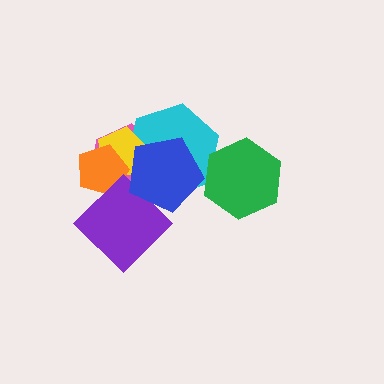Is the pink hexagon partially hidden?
Yes, it is partially covered by another shape.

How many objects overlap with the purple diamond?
4 objects overlap with the purple diamond.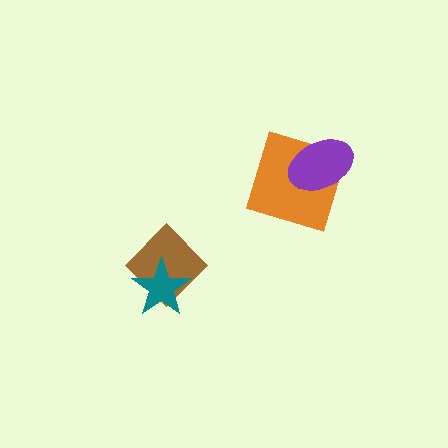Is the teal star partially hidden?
No, no other shape covers it.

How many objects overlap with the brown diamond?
1 object overlaps with the brown diamond.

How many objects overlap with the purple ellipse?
1 object overlaps with the purple ellipse.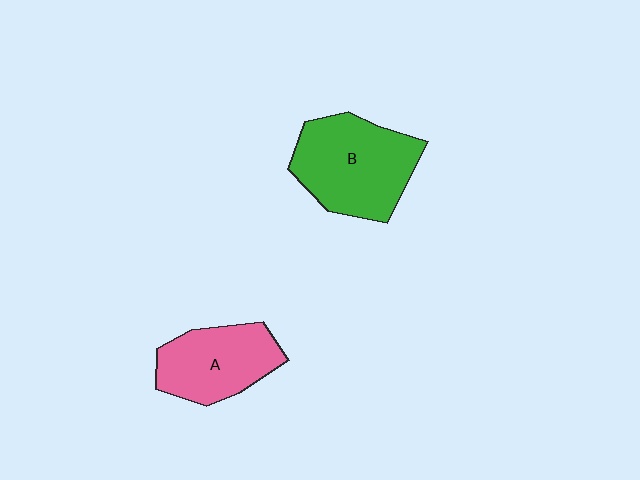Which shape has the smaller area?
Shape A (pink).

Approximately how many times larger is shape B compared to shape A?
Approximately 1.3 times.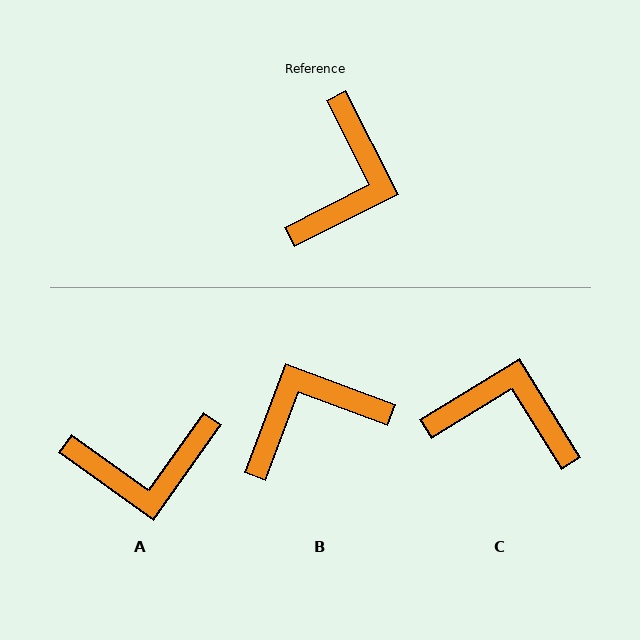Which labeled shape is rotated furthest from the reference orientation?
B, about 133 degrees away.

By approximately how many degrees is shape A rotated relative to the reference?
Approximately 62 degrees clockwise.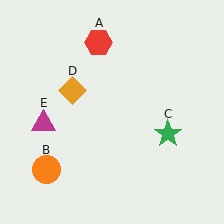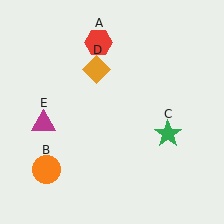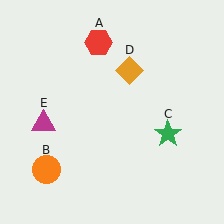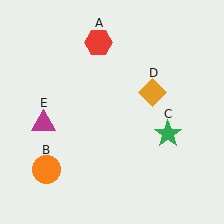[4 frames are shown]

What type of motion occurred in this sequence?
The orange diamond (object D) rotated clockwise around the center of the scene.